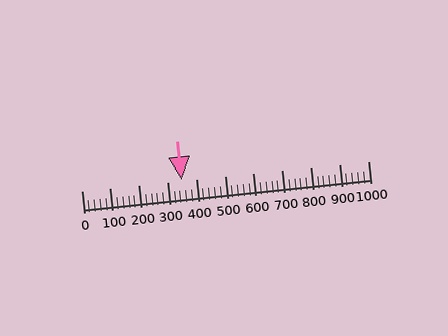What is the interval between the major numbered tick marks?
The major tick marks are spaced 100 units apart.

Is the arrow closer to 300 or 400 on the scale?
The arrow is closer to 300.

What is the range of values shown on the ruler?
The ruler shows values from 0 to 1000.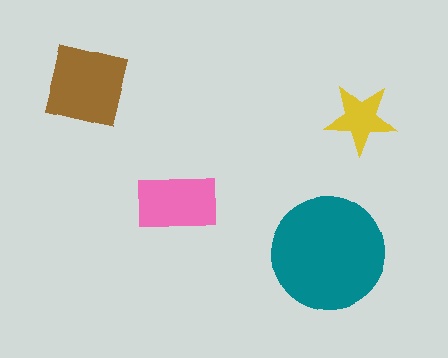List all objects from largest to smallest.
The teal circle, the brown square, the pink rectangle, the yellow star.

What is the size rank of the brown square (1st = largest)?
2nd.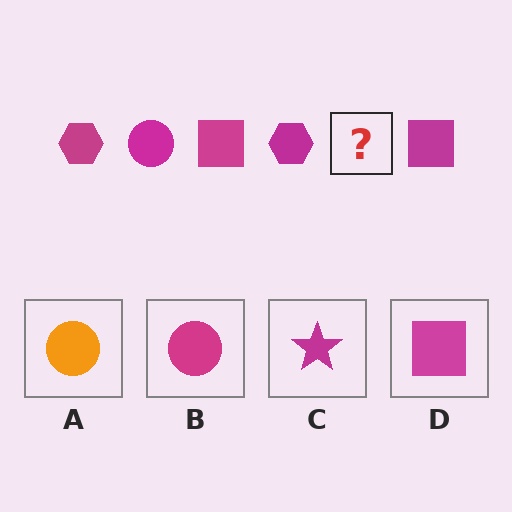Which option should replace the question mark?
Option B.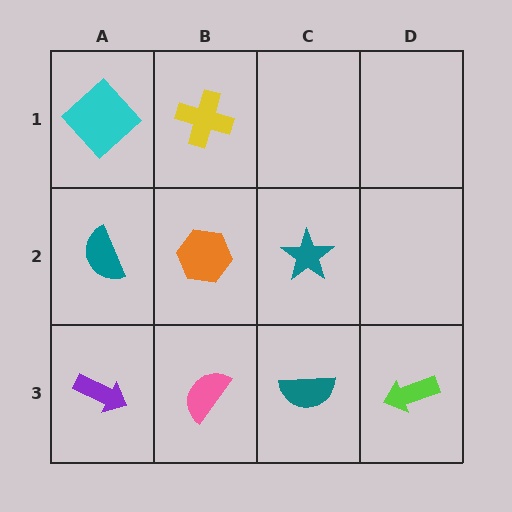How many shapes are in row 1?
2 shapes.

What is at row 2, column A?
A teal semicircle.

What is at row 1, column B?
A yellow cross.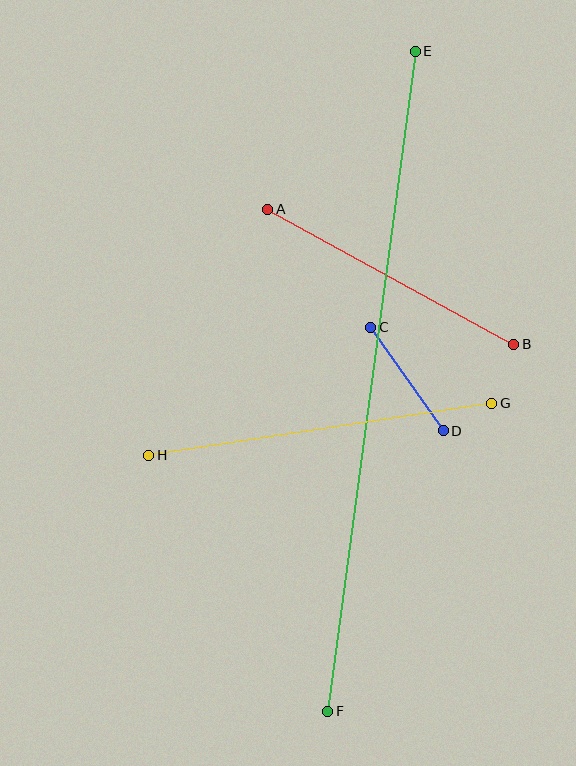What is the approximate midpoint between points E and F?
The midpoint is at approximately (372, 381) pixels.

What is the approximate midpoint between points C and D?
The midpoint is at approximately (407, 379) pixels.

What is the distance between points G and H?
The distance is approximately 347 pixels.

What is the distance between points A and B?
The distance is approximately 281 pixels.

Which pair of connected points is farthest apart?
Points E and F are farthest apart.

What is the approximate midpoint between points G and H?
The midpoint is at approximately (320, 429) pixels.